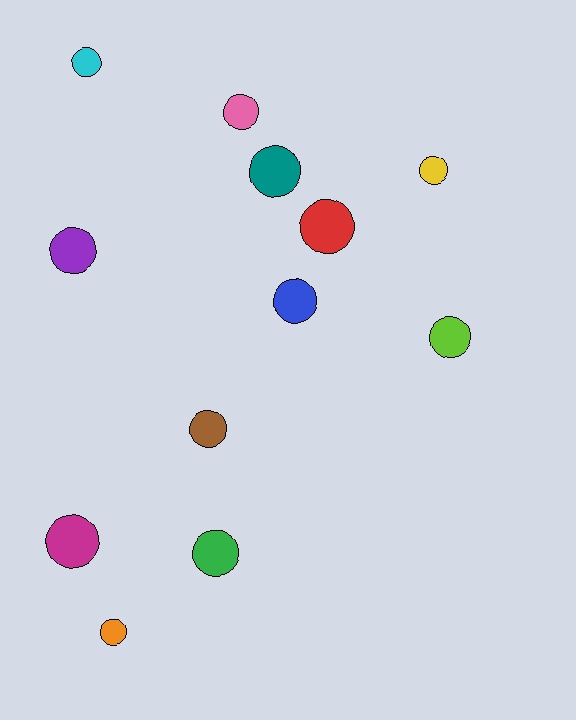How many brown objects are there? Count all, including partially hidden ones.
There is 1 brown object.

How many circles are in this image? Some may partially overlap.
There are 12 circles.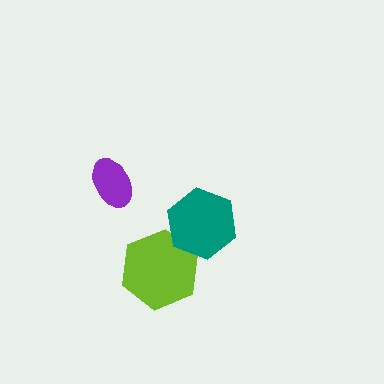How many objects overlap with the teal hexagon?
1 object overlaps with the teal hexagon.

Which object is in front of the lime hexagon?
The teal hexagon is in front of the lime hexagon.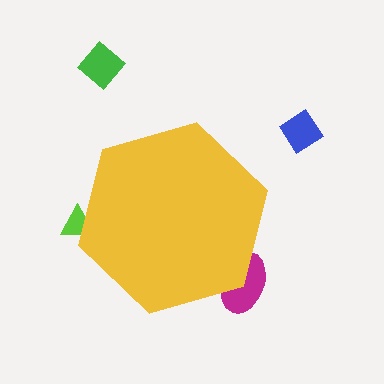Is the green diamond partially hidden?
No, the green diamond is fully visible.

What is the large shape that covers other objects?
A yellow hexagon.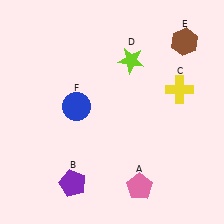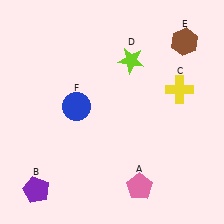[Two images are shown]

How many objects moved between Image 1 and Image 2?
1 object moved between the two images.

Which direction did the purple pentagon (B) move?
The purple pentagon (B) moved left.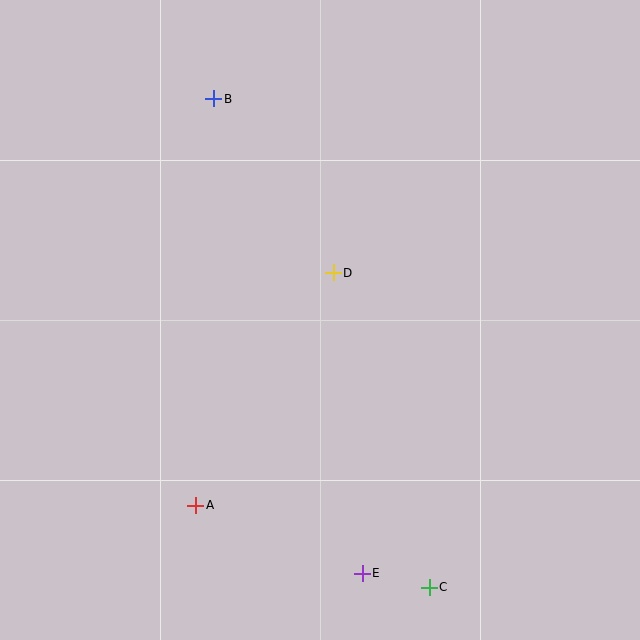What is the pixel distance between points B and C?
The distance between B and C is 534 pixels.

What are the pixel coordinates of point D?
Point D is at (333, 273).